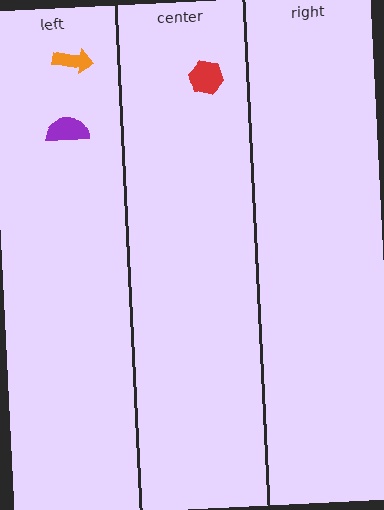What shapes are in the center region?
The red hexagon.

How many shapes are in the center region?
1.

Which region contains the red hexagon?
The center region.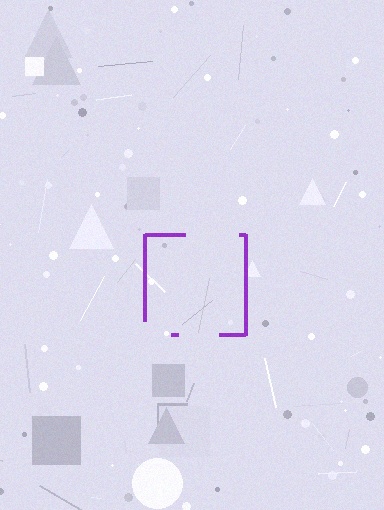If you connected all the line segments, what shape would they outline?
They would outline a square.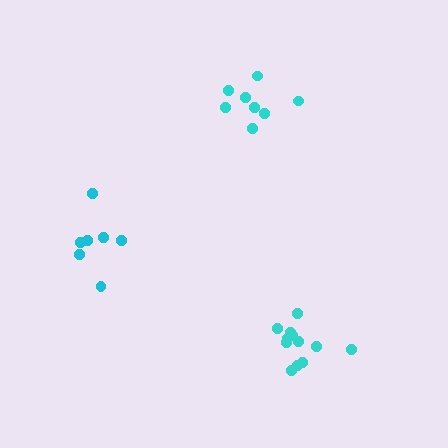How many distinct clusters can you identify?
There are 3 distinct clusters.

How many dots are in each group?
Group 1: 8 dots, Group 2: 7 dots, Group 3: 12 dots (27 total).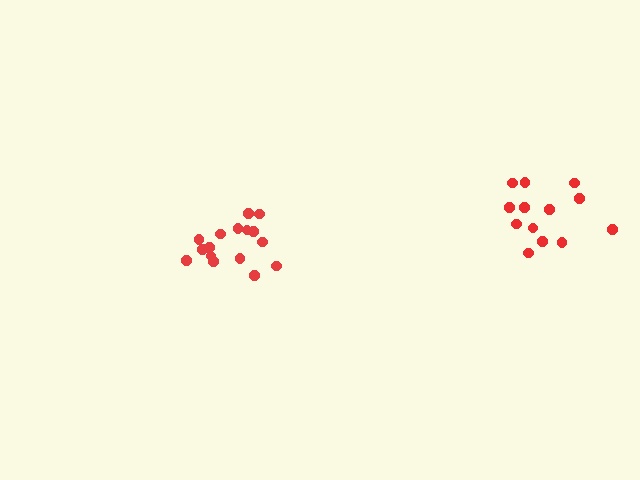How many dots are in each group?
Group 1: 13 dots, Group 2: 16 dots (29 total).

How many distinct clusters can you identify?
There are 2 distinct clusters.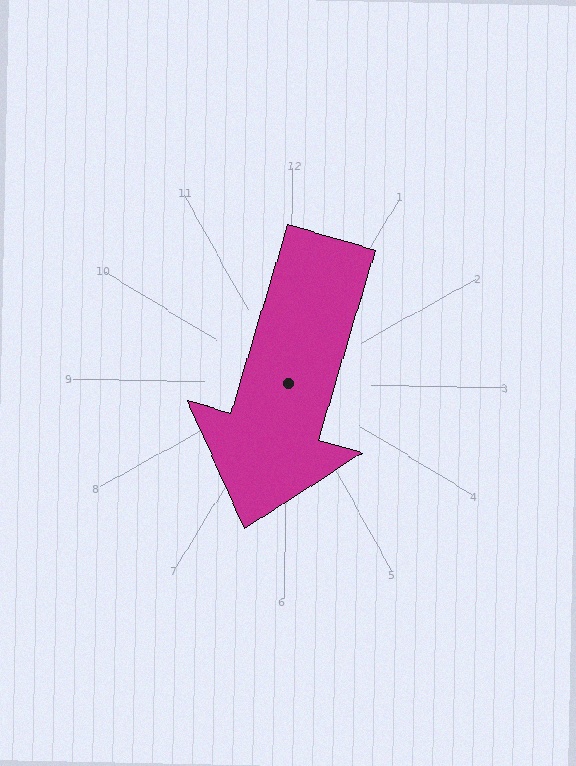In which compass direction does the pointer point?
South.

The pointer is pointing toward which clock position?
Roughly 7 o'clock.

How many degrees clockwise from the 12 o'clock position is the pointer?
Approximately 195 degrees.